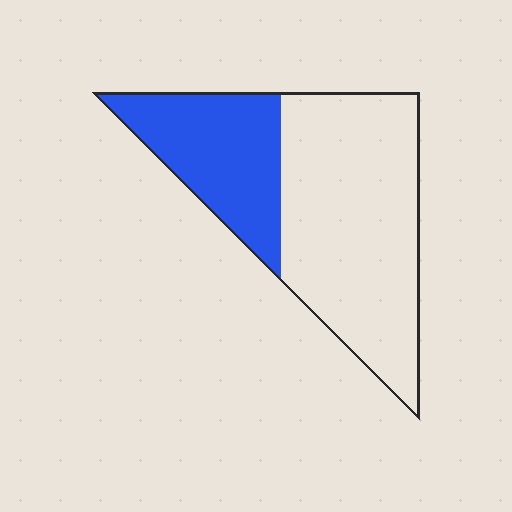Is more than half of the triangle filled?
No.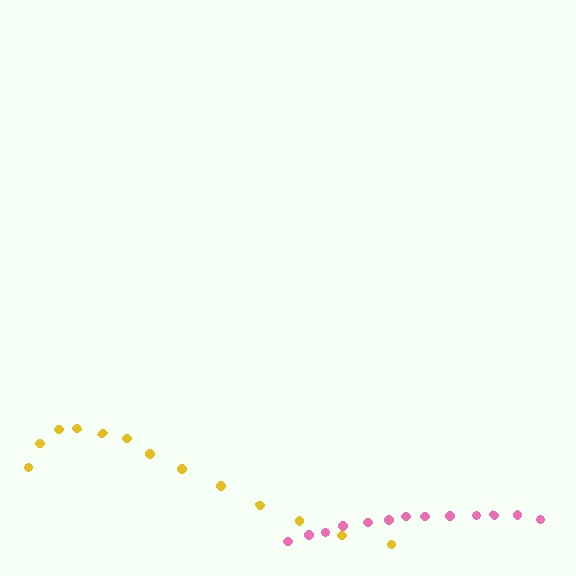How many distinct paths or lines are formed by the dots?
There are 2 distinct paths.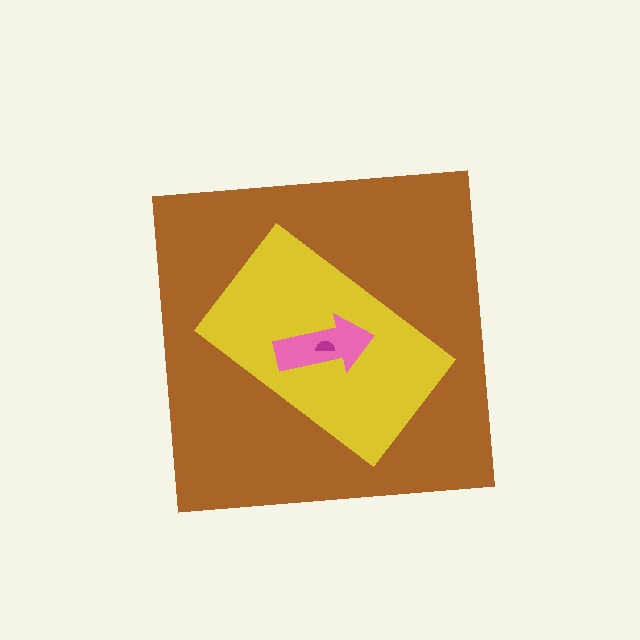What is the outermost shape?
The brown square.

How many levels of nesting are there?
4.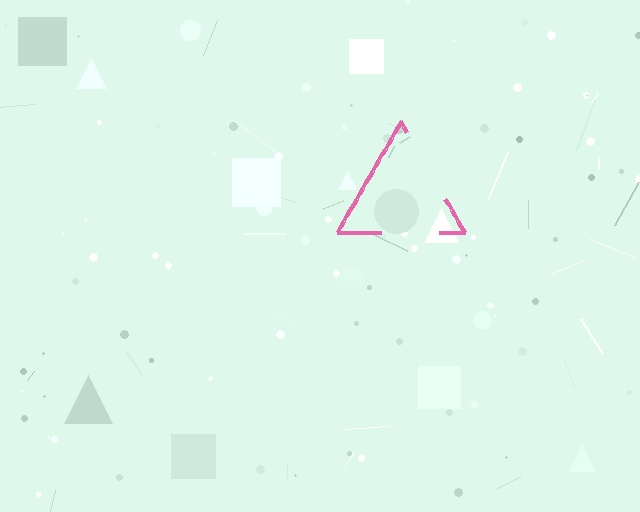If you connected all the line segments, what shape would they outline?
They would outline a triangle.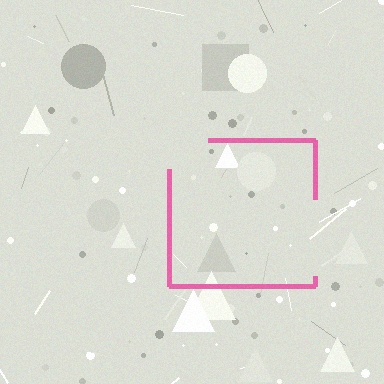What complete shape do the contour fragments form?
The contour fragments form a square.